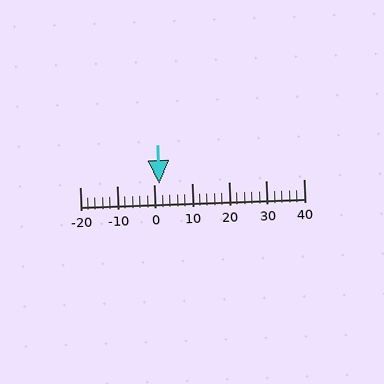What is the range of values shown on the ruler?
The ruler shows values from -20 to 40.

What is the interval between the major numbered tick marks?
The major tick marks are spaced 10 units apart.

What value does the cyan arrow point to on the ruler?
The cyan arrow points to approximately 1.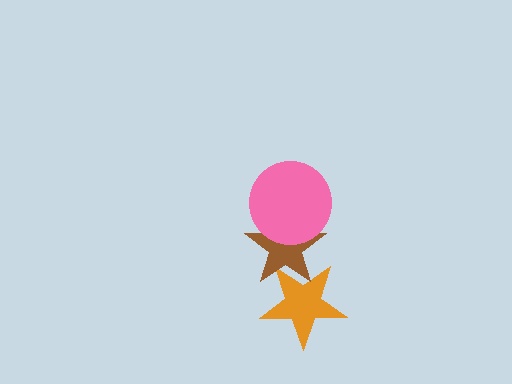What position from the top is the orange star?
The orange star is 3rd from the top.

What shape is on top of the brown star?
The pink circle is on top of the brown star.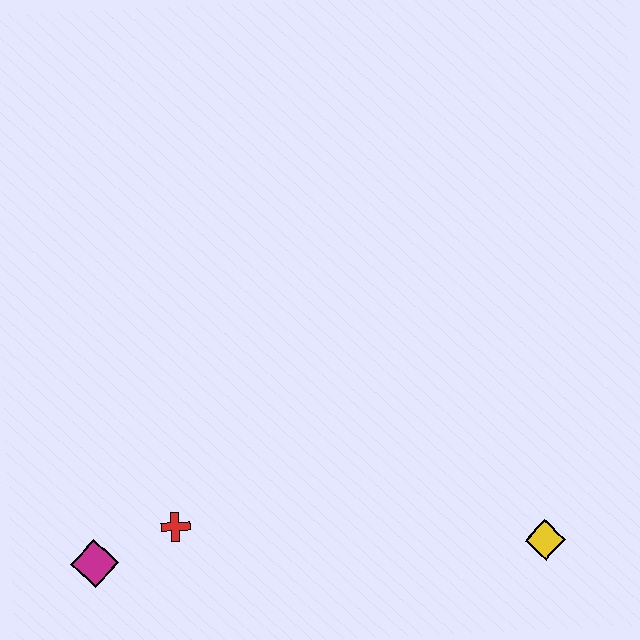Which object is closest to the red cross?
The magenta diamond is closest to the red cross.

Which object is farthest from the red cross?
The yellow diamond is farthest from the red cross.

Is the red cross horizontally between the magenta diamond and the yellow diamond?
Yes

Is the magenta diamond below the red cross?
Yes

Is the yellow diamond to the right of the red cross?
Yes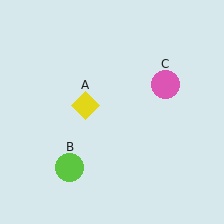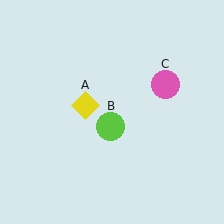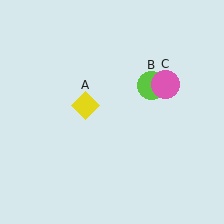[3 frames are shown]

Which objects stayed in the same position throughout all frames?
Yellow diamond (object A) and pink circle (object C) remained stationary.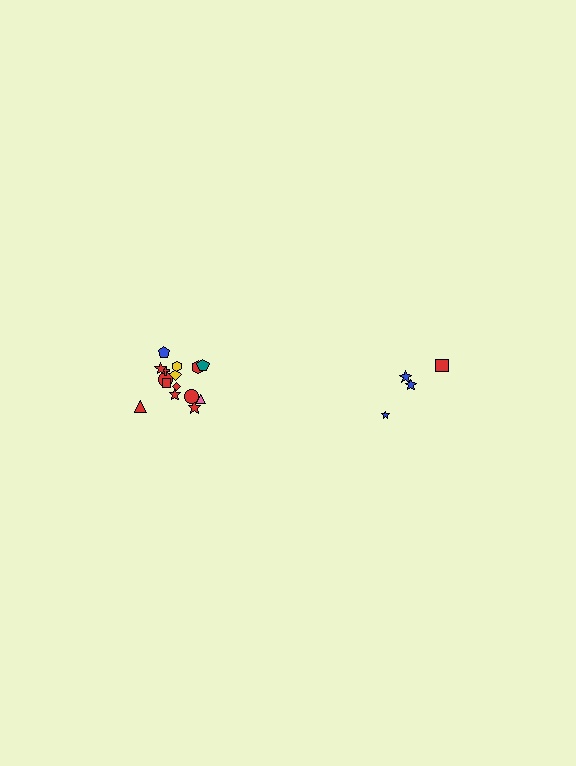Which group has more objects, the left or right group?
The left group.